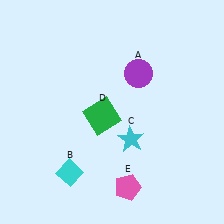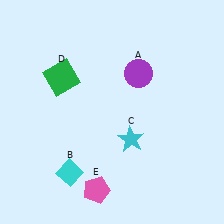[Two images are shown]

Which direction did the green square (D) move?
The green square (D) moved left.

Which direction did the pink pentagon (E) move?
The pink pentagon (E) moved left.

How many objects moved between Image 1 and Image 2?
2 objects moved between the two images.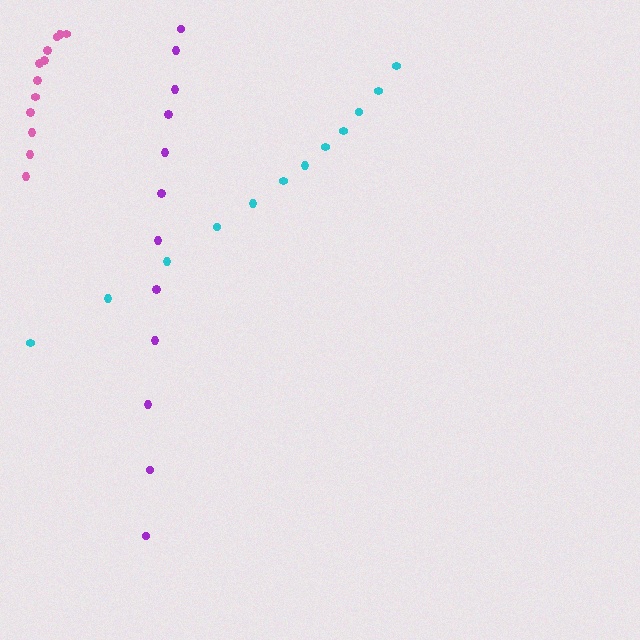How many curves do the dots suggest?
There are 3 distinct paths.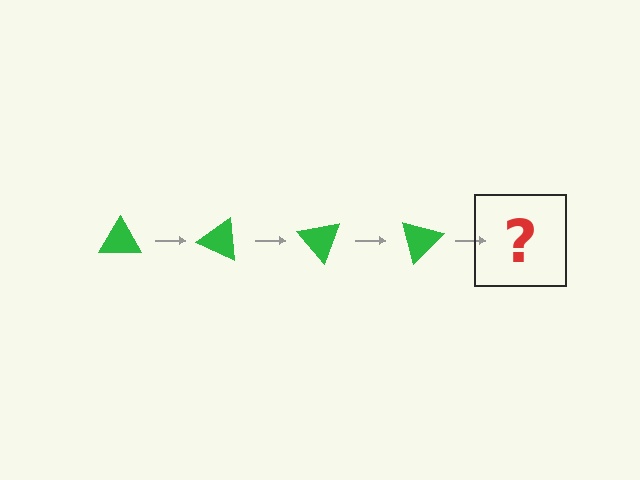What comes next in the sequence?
The next element should be a green triangle rotated 100 degrees.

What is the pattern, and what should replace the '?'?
The pattern is that the triangle rotates 25 degrees each step. The '?' should be a green triangle rotated 100 degrees.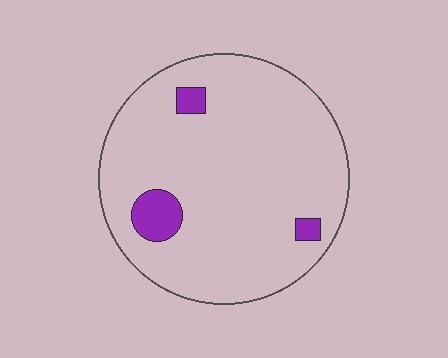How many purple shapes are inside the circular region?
3.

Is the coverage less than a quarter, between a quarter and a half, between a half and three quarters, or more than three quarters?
Less than a quarter.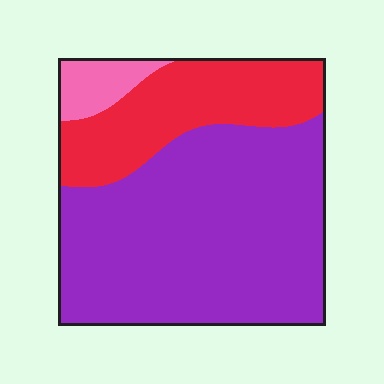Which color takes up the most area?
Purple, at roughly 65%.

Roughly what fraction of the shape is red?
Red takes up between a quarter and a half of the shape.